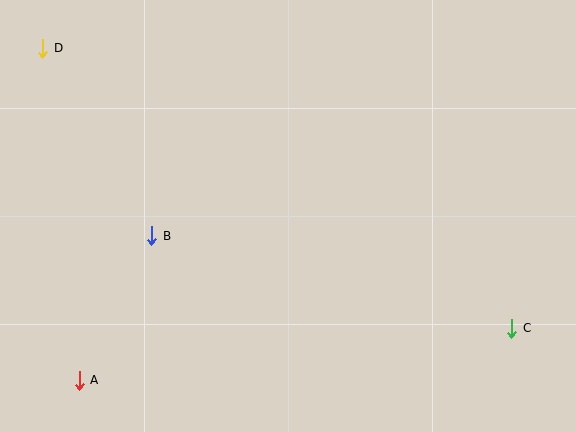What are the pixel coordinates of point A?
Point A is at (79, 380).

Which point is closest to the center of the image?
Point B at (152, 236) is closest to the center.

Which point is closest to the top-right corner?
Point C is closest to the top-right corner.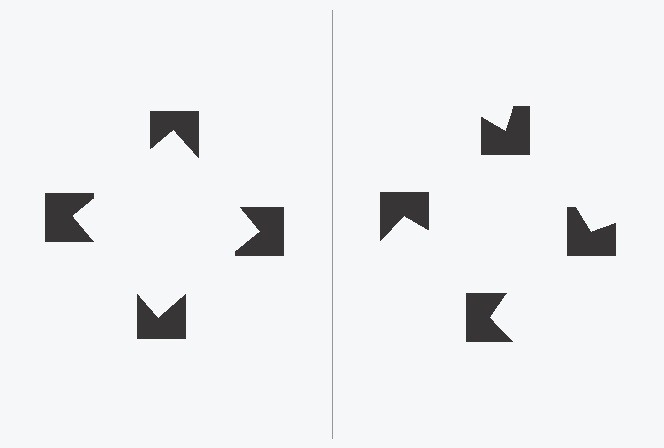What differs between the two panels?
The notched squares are positioned identically on both sides; only the wedge orientations differ. On the left they align to a square; on the right they are misaligned.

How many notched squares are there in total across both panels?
8 — 4 on each side.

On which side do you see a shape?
An illusory square appears on the left side. On the right side the wedge cuts are rotated, so no coherent shape forms.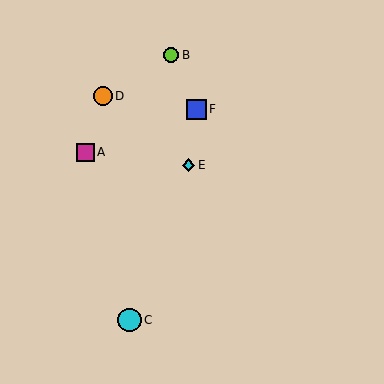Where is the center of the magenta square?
The center of the magenta square is at (85, 152).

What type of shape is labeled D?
Shape D is an orange circle.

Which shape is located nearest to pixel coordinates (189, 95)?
The blue square (labeled F) at (196, 109) is nearest to that location.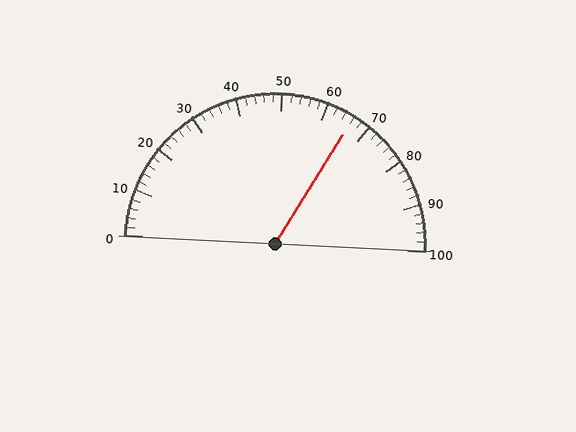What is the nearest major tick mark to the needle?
The nearest major tick mark is 70.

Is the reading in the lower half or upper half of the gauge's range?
The reading is in the upper half of the range (0 to 100).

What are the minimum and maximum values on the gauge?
The gauge ranges from 0 to 100.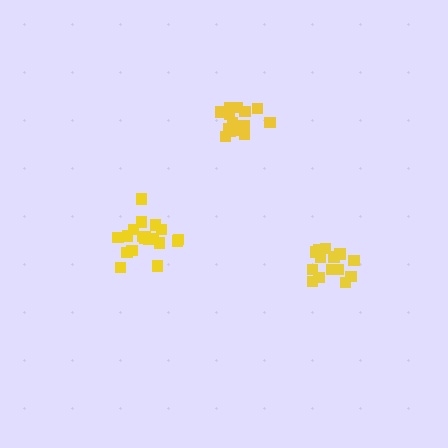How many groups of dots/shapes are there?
There are 3 groups.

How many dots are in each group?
Group 1: 20 dots, Group 2: 15 dots, Group 3: 15 dots (50 total).